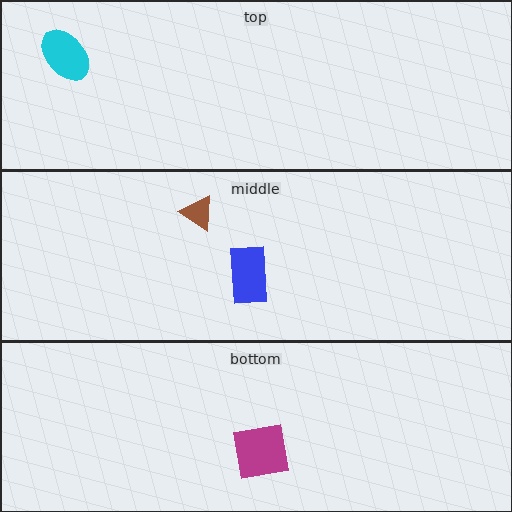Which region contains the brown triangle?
The middle region.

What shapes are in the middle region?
The blue rectangle, the brown triangle.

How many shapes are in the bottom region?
1.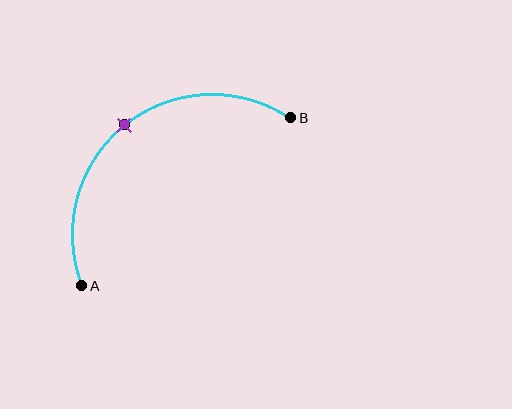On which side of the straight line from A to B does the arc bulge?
The arc bulges above and to the left of the straight line connecting A and B.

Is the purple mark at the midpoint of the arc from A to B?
Yes. The purple mark lies on the arc at equal arc-length from both A and B — it is the arc midpoint.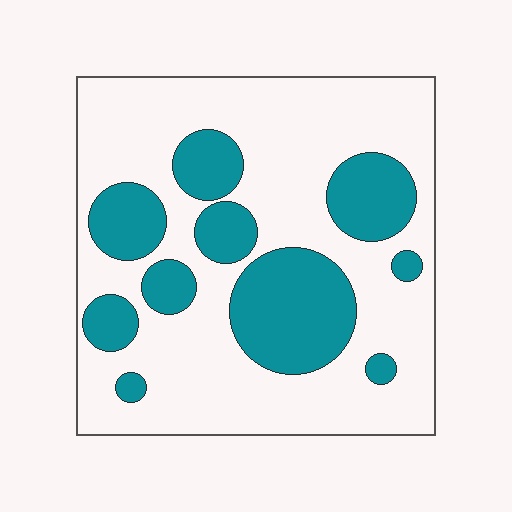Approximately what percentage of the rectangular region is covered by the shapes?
Approximately 30%.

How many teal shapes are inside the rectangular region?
10.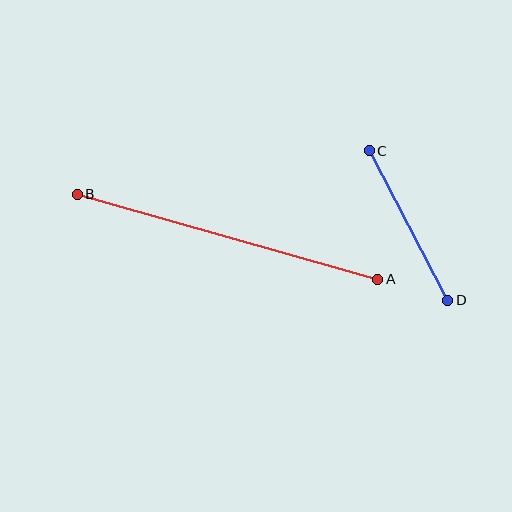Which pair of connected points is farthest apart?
Points A and B are farthest apart.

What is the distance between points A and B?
The distance is approximately 312 pixels.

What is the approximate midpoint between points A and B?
The midpoint is at approximately (227, 237) pixels.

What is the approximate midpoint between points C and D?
The midpoint is at approximately (409, 226) pixels.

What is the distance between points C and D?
The distance is approximately 169 pixels.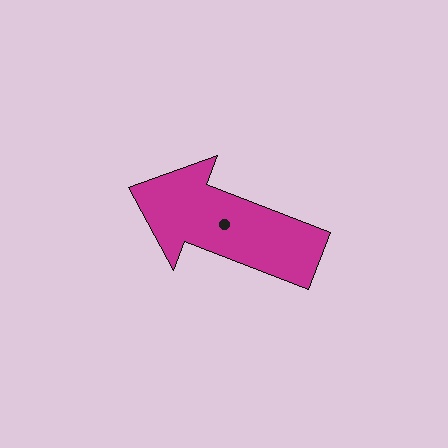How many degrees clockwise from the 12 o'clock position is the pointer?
Approximately 291 degrees.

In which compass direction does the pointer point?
West.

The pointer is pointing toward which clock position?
Roughly 10 o'clock.